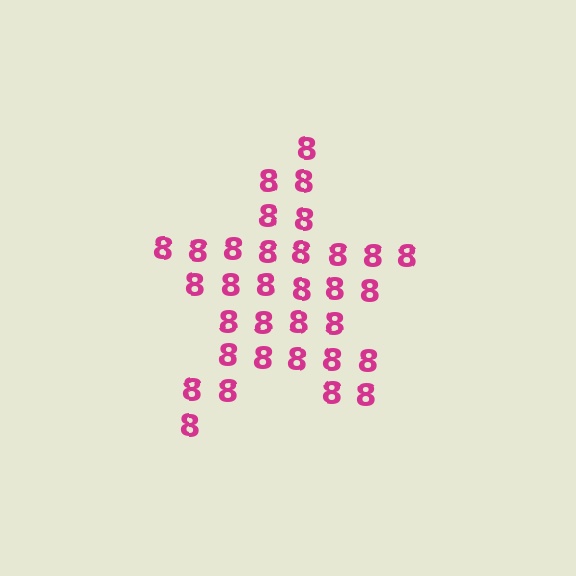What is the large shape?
The large shape is a star.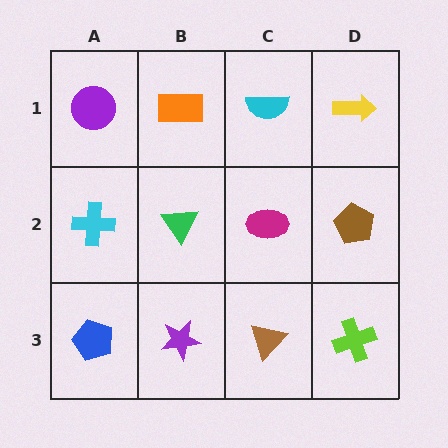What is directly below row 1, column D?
A brown pentagon.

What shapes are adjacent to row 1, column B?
A green triangle (row 2, column B), a purple circle (row 1, column A), a cyan semicircle (row 1, column C).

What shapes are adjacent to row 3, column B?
A green triangle (row 2, column B), a blue pentagon (row 3, column A), a brown triangle (row 3, column C).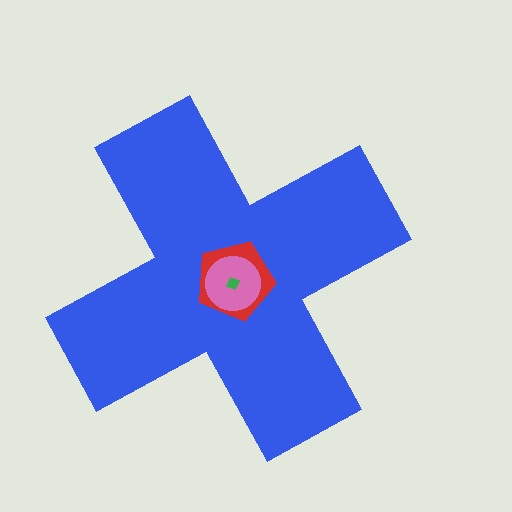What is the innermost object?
The green diamond.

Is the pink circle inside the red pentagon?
Yes.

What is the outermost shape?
The blue cross.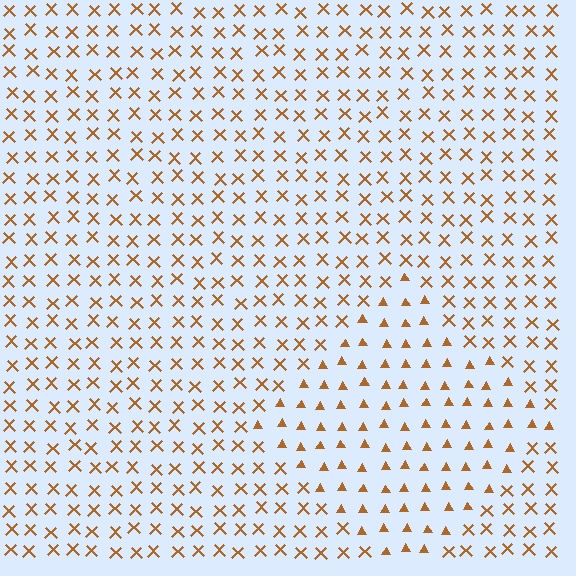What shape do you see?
I see a diamond.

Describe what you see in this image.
The image is filled with small brown elements arranged in a uniform grid. A diamond-shaped region contains triangles, while the surrounding area contains X marks. The boundary is defined purely by the change in element shape.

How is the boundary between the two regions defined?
The boundary is defined by a change in element shape: triangles inside vs. X marks outside. All elements share the same color and spacing.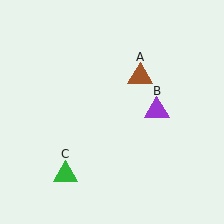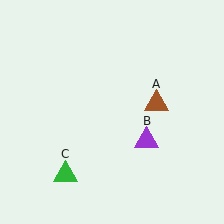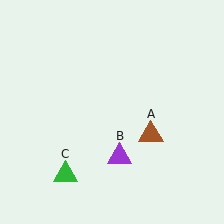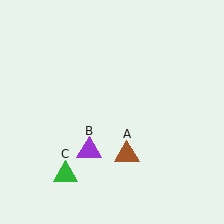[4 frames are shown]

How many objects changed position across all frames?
2 objects changed position: brown triangle (object A), purple triangle (object B).